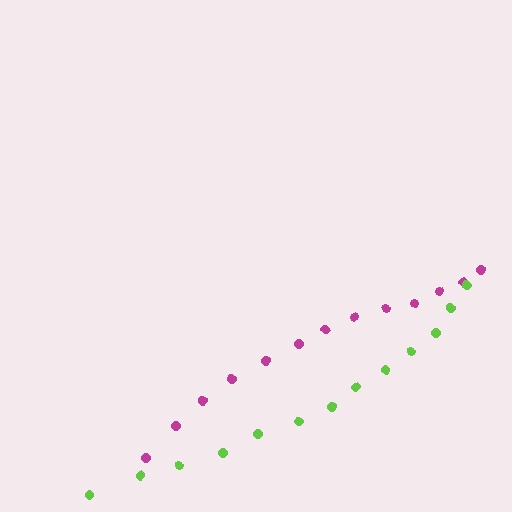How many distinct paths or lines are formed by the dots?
There are 2 distinct paths.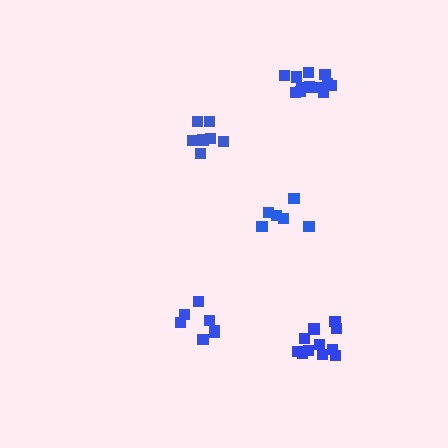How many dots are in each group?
Group 1: 7 dots, Group 2: 6 dots, Group 3: 11 dots, Group 4: 7 dots, Group 5: 12 dots (43 total).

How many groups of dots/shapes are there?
There are 5 groups.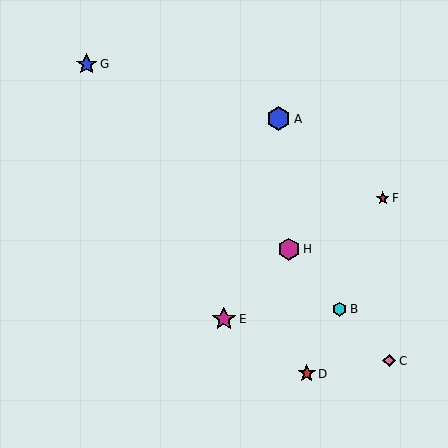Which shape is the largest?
The blue hexagon (labeled A) is the largest.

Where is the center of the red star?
The center of the red star is at (383, 198).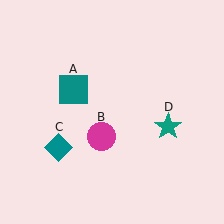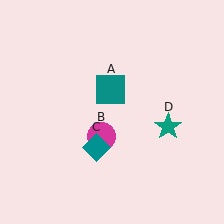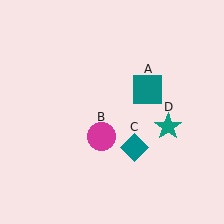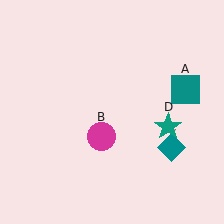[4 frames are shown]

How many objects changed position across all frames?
2 objects changed position: teal square (object A), teal diamond (object C).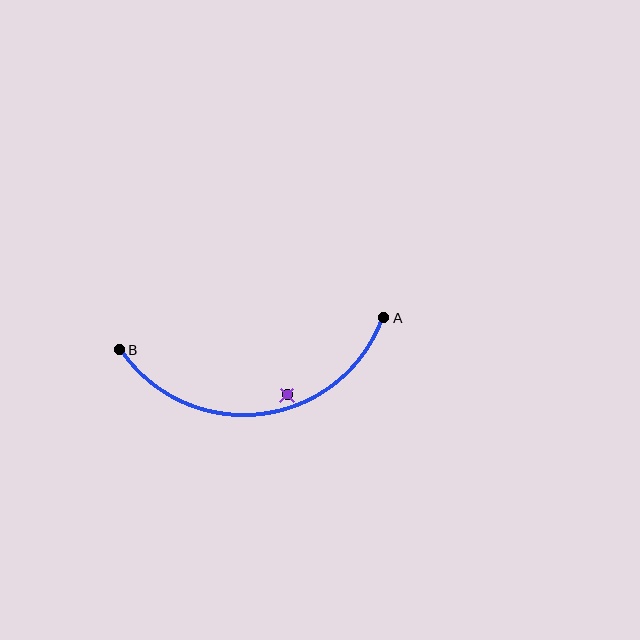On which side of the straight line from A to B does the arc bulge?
The arc bulges below the straight line connecting A and B.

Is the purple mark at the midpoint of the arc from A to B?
No — the purple mark does not lie on the arc at all. It sits slightly inside the curve.